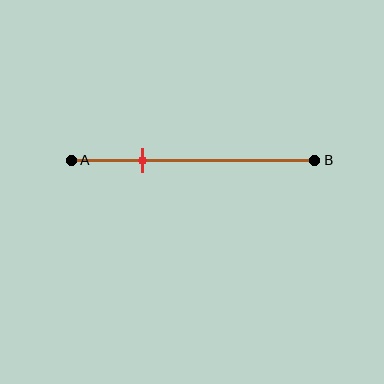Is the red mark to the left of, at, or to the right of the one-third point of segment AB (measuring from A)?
The red mark is to the left of the one-third point of segment AB.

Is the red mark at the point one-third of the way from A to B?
No, the mark is at about 30% from A, not at the 33% one-third point.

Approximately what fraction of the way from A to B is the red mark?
The red mark is approximately 30% of the way from A to B.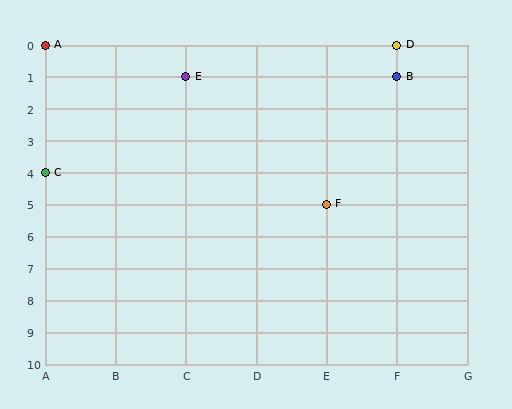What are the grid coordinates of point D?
Point D is at grid coordinates (F, 0).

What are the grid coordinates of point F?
Point F is at grid coordinates (E, 5).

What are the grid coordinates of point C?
Point C is at grid coordinates (A, 4).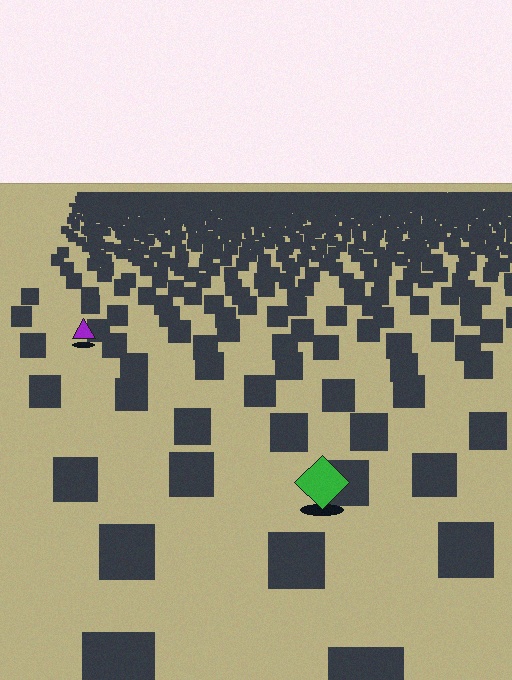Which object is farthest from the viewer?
The purple triangle is farthest from the viewer. It appears smaller and the ground texture around it is denser.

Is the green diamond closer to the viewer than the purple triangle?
Yes. The green diamond is closer — you can tell from the texture gradient: the ground texture is coarser near it.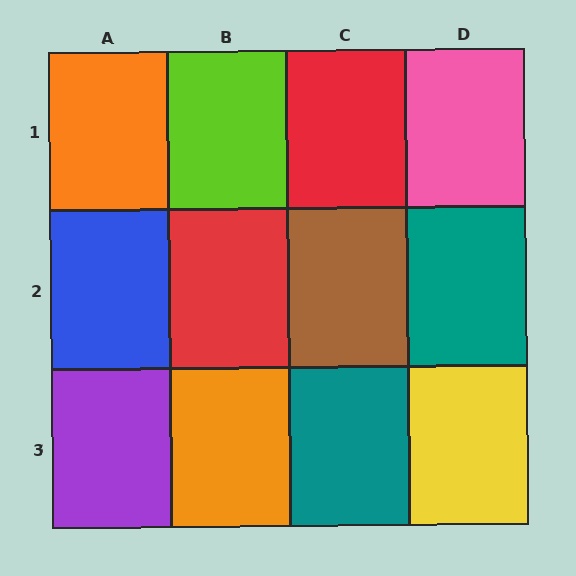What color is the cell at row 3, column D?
Yellow.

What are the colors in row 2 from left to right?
Blue, red, brown, teal.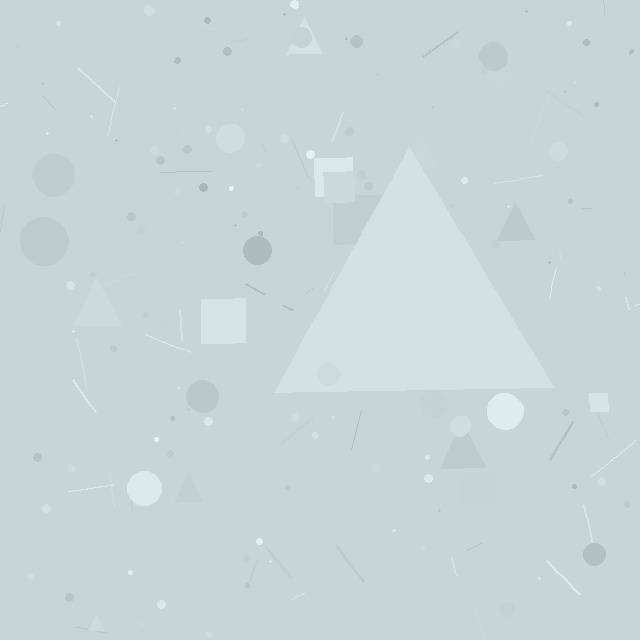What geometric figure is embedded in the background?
A triangle is embedded in the background.